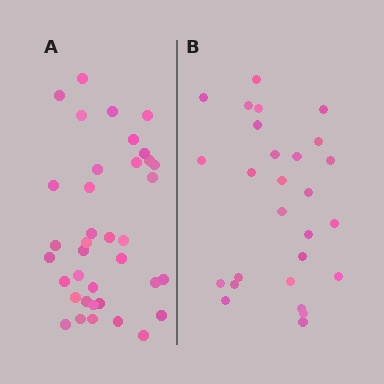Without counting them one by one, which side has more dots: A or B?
Region A (the left region) has more dots.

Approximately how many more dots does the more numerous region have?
Region A has roughly 10 or so more dots than region B.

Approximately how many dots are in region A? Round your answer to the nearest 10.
About 40 dots. (The exact count is 37, which rounds to 40.)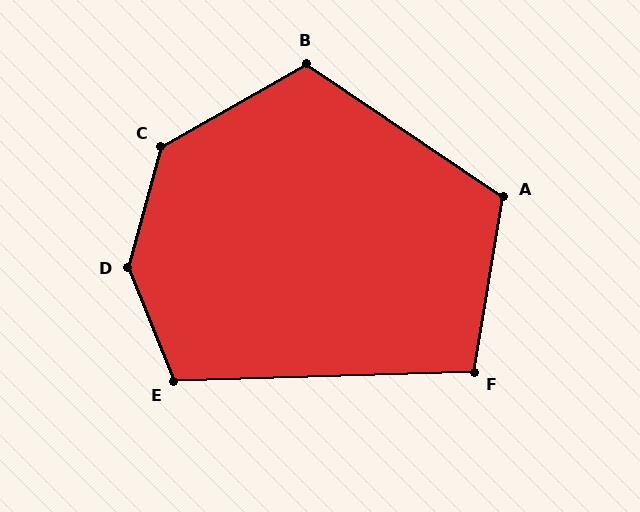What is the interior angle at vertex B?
Approximately 116 degrees (obtuse).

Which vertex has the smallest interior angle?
F, at approximately 101 degrees.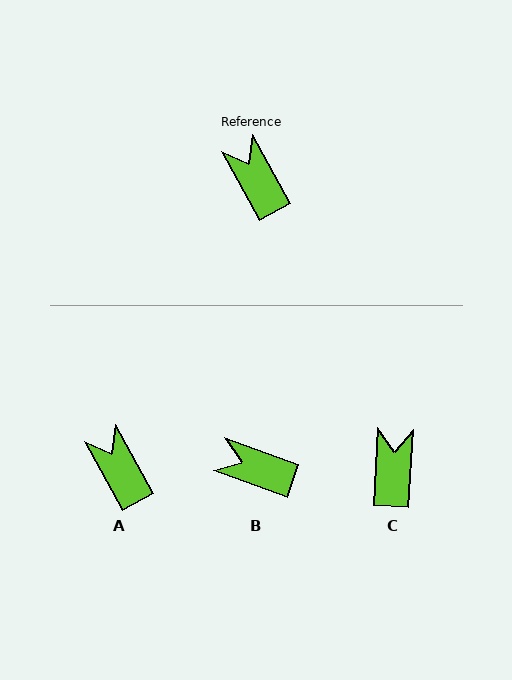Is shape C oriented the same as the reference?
No, it is off by about 32 degrees.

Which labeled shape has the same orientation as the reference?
A.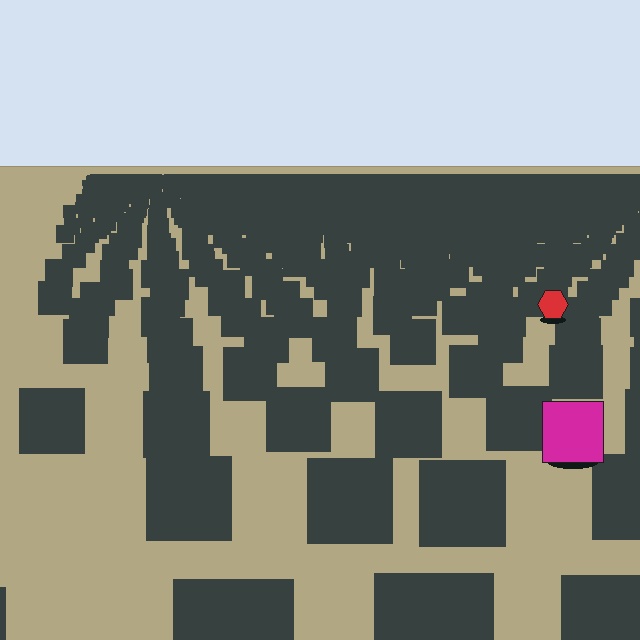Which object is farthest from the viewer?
The red hexagon is farthest from the viewer. It appears smaller and the ground texture around it is denser.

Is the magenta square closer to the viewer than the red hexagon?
Yes. The magenta square is closer — you can tell from the texture gradient: the ground texture is coarser near it.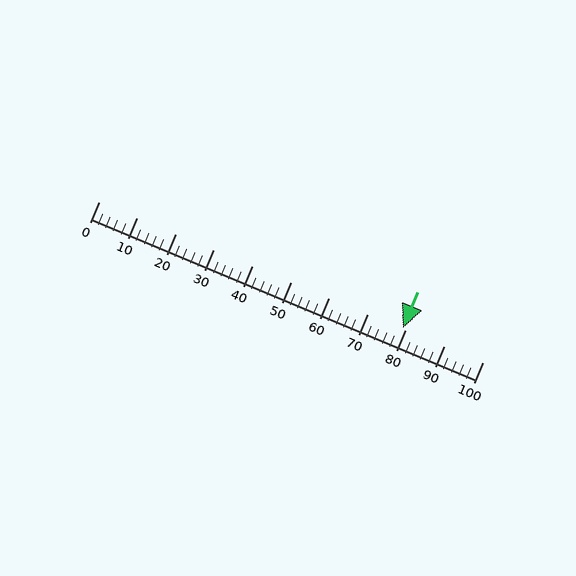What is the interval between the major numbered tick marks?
The major tick marks are spaced 10 units apart.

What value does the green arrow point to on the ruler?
The green arrow points to approximately 79.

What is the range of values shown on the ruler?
The ruler shows values from 0 to 100.